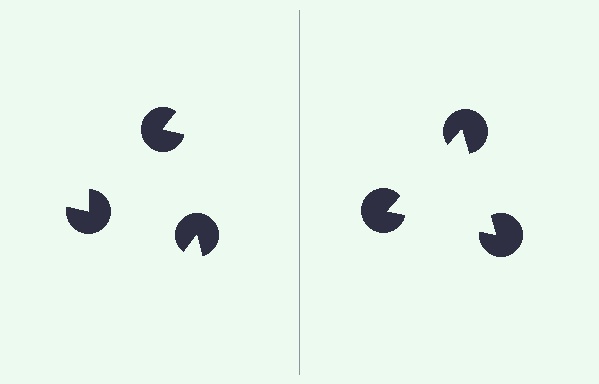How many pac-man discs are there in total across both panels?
6 — 3 on each side.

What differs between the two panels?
The pac-man discs are positioned identically on both sides; only the wedge orientations differ. On the right they align to a triangle; on the left they are misaligned.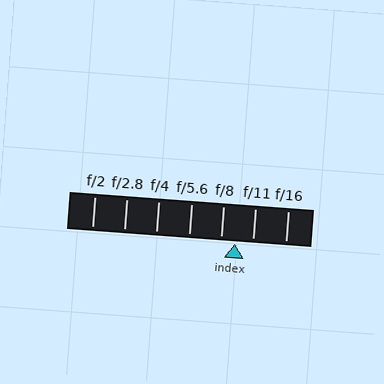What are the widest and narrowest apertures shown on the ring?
The widest aperture shown is f/2 and the narrowest is f/16.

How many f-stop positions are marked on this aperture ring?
There are 7 f-stop positions marked.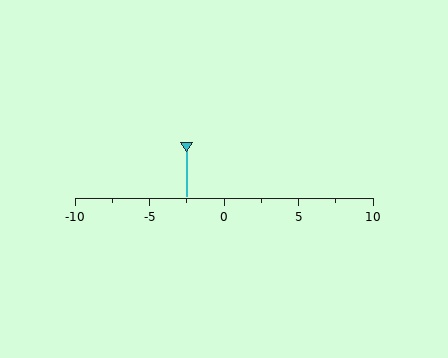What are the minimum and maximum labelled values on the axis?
The axis runs from -10 to 10.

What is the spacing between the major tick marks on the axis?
The major ticks are spaced 5 apart.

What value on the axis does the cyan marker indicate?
The marker indicates approximately -2.5.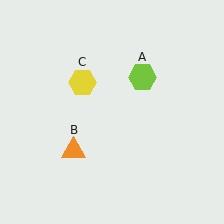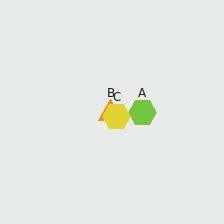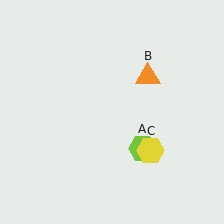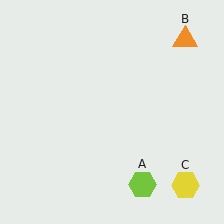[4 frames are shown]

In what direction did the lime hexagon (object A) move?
The lime hexagon (object A) moved down.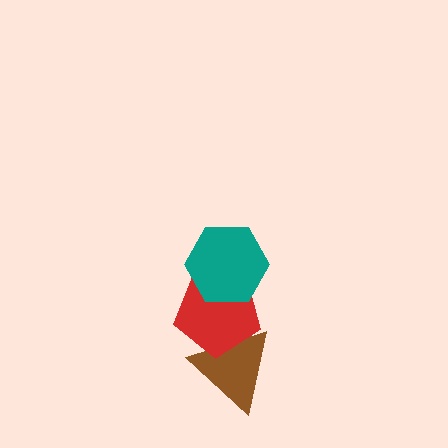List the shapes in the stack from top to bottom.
From top to bottom: the teal hexagon, the red pentagon, the brown triangle.